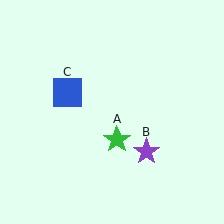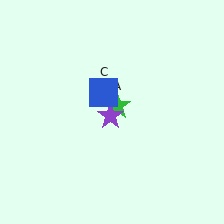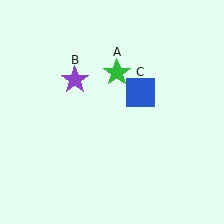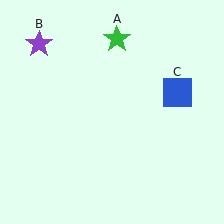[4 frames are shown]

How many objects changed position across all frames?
3 objects changed position: green star (object A), purple star (object B), blue square (object C).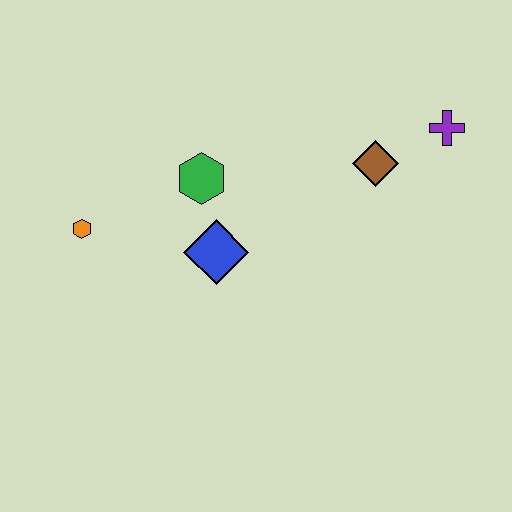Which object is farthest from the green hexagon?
The purple cross is farthest from the green hexagon.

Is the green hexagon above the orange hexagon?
Yes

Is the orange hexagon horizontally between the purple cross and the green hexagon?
No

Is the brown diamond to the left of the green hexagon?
No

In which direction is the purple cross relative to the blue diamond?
The purple cross is to the right of the blue diamond.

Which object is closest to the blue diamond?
The green hexagon is closest to the blue diamond.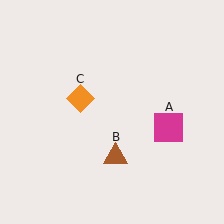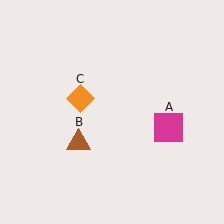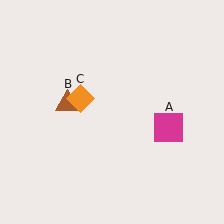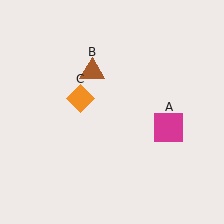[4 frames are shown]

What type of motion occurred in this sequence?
The brown triangle (object B) rotated clockwise around the center of the scene.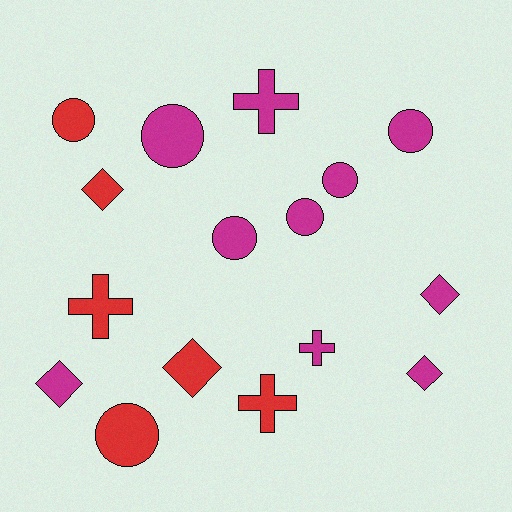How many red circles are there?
There are 2 red circles.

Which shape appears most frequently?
Circle, with 7 objects.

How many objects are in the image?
There are 16 objects.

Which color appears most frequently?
Magenta, with 10 objects.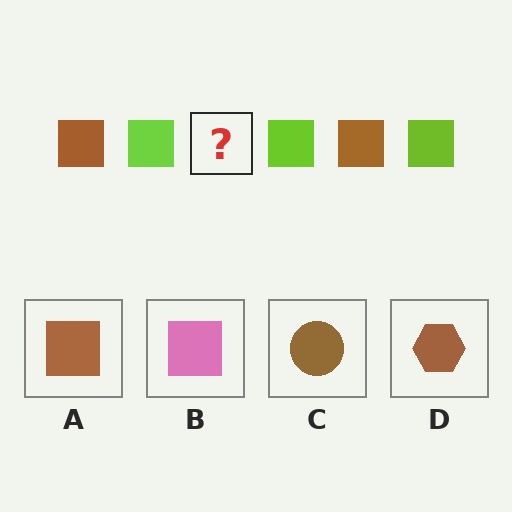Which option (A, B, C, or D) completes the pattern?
A.